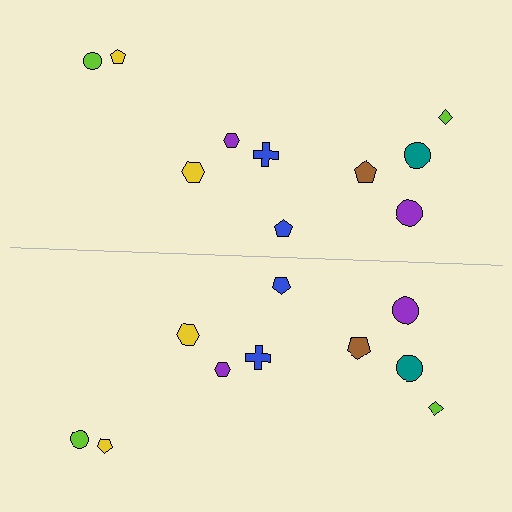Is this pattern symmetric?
Yes, this pattern has bilateral (reflection) symmetry.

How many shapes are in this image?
There are 20 shapes in this image.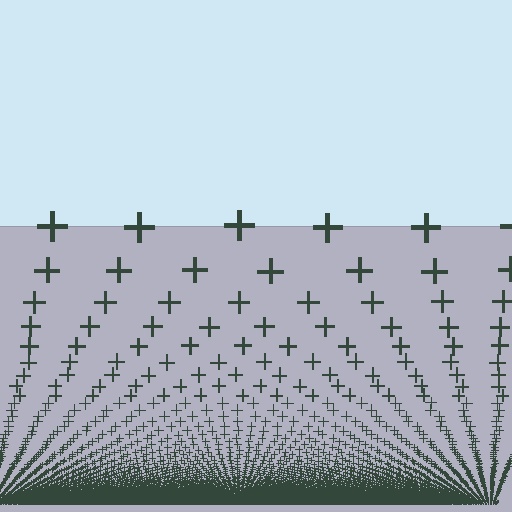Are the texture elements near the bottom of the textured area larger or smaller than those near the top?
Smaller. The gradient is inverted — elements near the bottom are smaller and denser.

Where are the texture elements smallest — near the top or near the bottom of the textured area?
Near the bottom.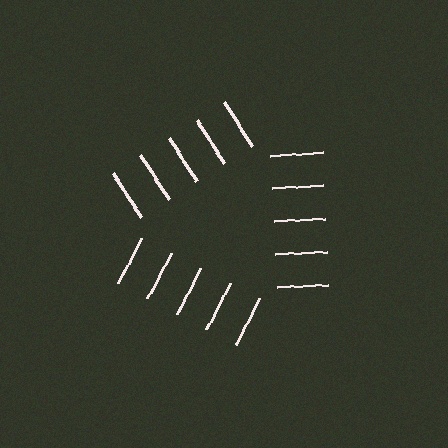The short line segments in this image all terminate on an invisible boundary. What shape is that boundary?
An illusory triangle — the line segments terminate on its edges but no continuous stroke is drawn.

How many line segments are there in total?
15 — 5 along each of the 3 edges.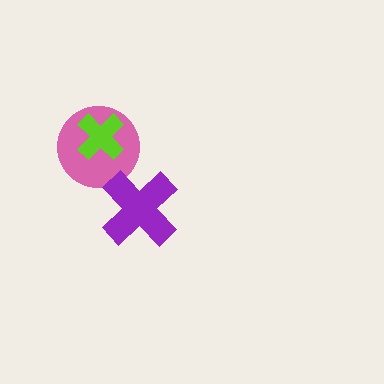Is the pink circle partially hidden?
Yes, it is partially covered by another shape.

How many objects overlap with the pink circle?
1 object overlaps with the pink circle.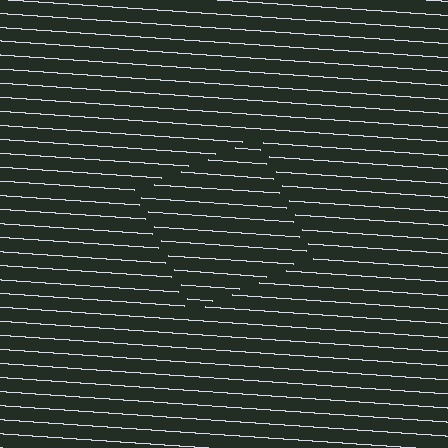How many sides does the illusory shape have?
4 sides — the line-ends trace a square.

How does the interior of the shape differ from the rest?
The interior of the shape contains the same grating, shifted by half a period — the contour is defined by the phase discontinuity where line-ends from the inner and outer gratings abut.